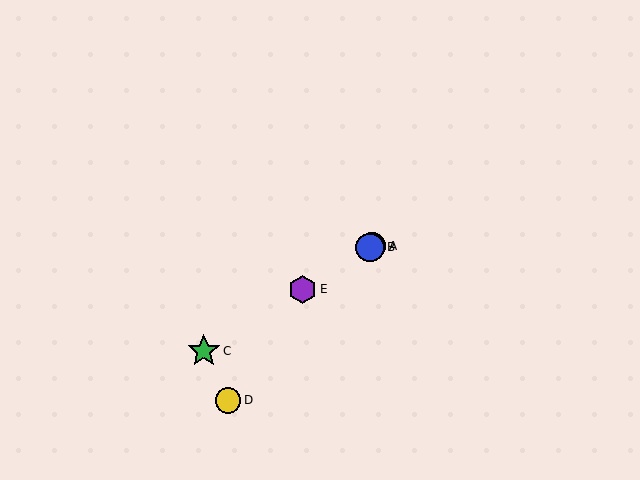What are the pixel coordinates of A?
Object A is at (372, 246).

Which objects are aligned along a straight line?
Objects A, B, C, E are aligned along a straight line.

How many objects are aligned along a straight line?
4 objects (A, B, C, E) are aligned along a straight line.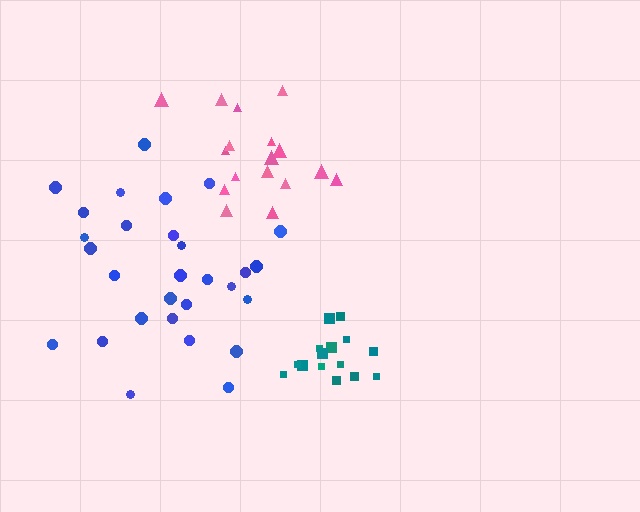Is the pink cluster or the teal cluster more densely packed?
Teal.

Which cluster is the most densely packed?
Teal.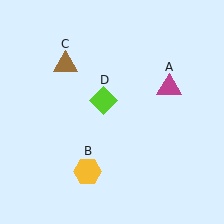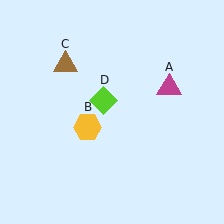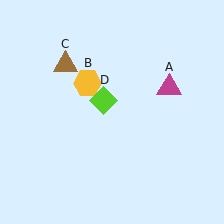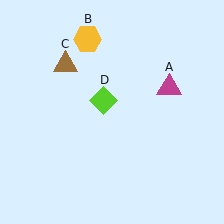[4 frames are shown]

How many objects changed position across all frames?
1 object changed position: yellow hexagon (object B).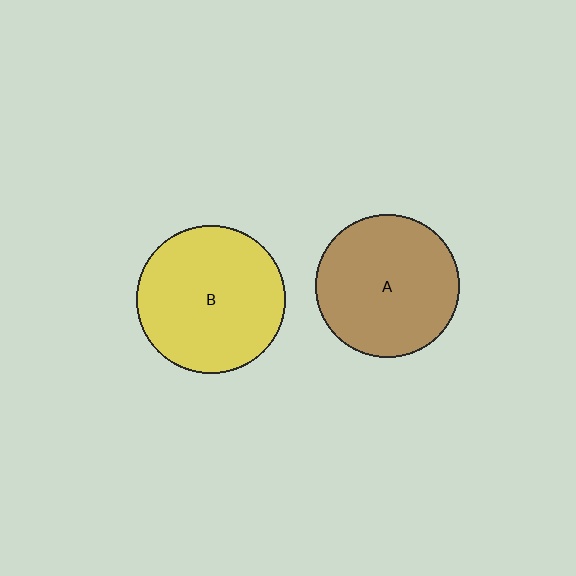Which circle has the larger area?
Circle B (yellow).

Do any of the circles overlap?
No, none of the circles overlap.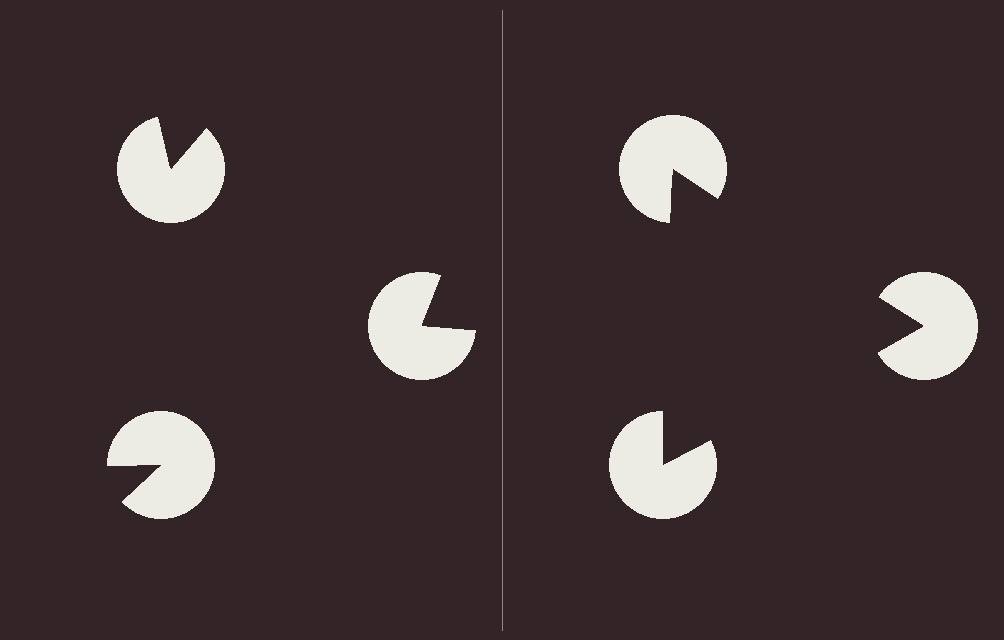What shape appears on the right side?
An illusory triangle.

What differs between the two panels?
The pac-man discs are positioned identically on both sides; only the wedge orientations differ. On the right they align to a triangle; on the left they are misaligned.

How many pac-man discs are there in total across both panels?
6 — 3 on each side.